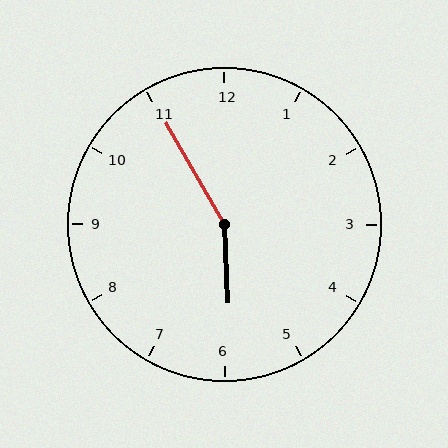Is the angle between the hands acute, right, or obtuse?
It is obtuse.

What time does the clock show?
5:55.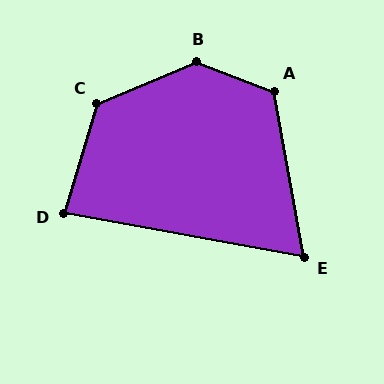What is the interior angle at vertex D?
Approximately 84 degrees (acute).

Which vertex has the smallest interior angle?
E, at approximately 70 degrees.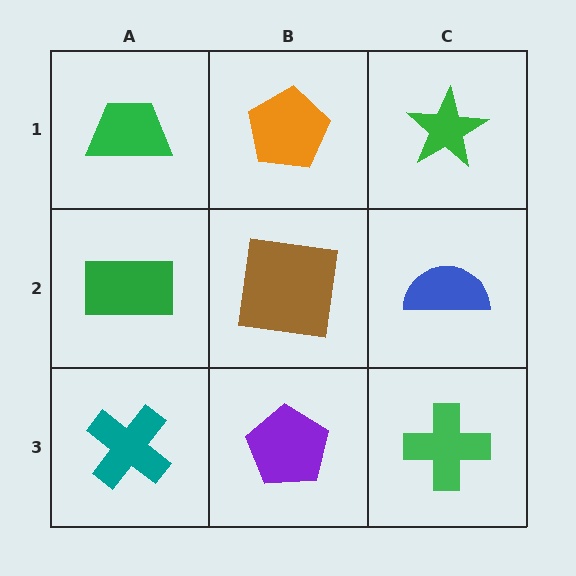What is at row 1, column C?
A green star.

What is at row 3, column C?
A green cross.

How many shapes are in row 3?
3 shapes.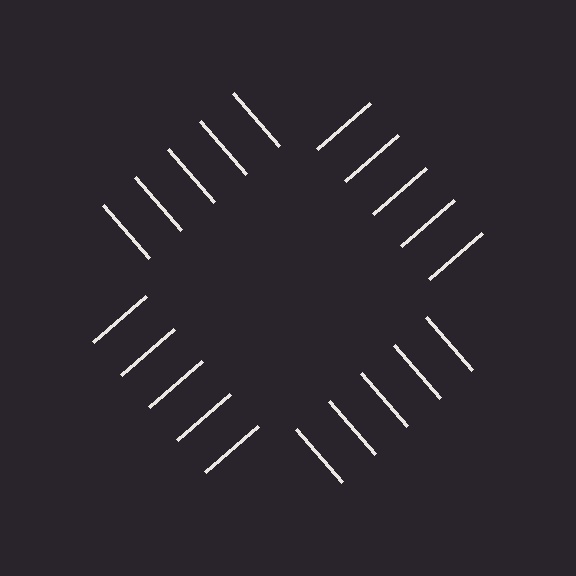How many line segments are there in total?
20 — 5 along each of the 4 edges.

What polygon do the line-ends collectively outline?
An illusory square — the line segments terminate on its edges but no continuous stroke is drawn.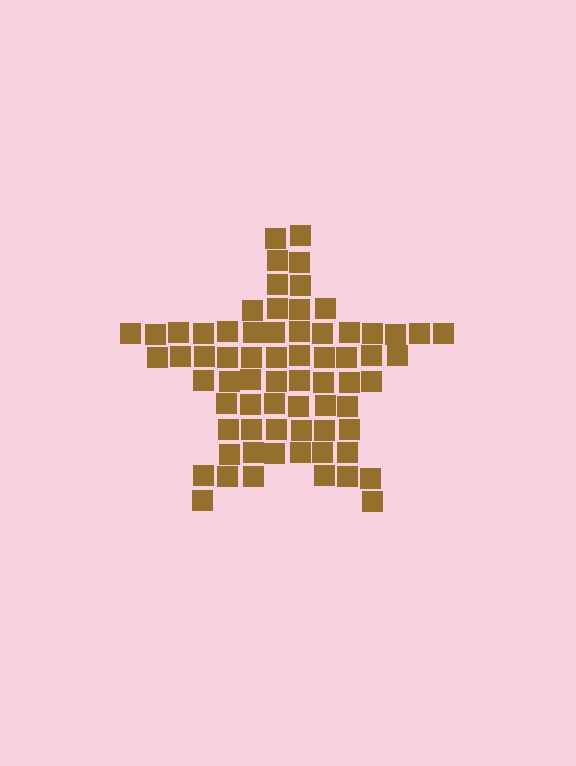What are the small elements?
The small elements are squares.